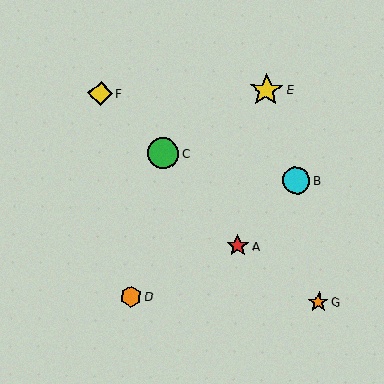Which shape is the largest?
The yellow star (labeled E) is the largest.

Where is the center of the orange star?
The center of the orange star is at (319, 302).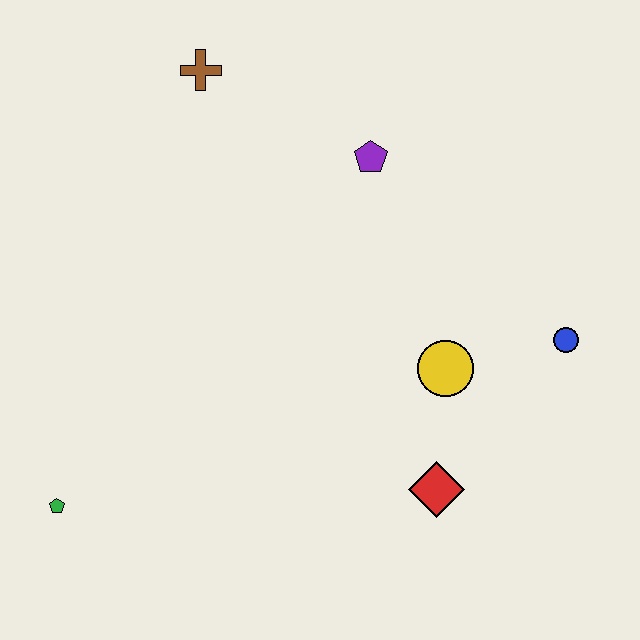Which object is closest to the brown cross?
The purple pentagon is closest to the brown cross.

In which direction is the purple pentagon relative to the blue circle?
The purple pentagon is to the left of the blue circle.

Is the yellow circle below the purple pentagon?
Yes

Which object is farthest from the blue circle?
The green pentagon is farthest from the blue circle.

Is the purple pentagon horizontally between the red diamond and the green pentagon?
Yes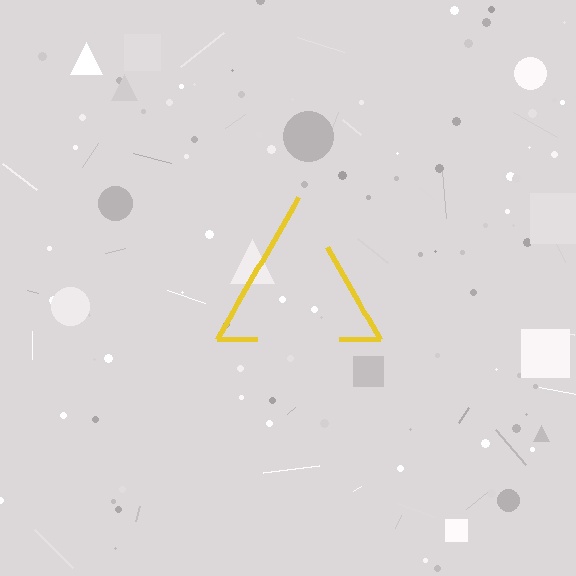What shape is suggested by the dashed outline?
The dashed outline suggests a triangle.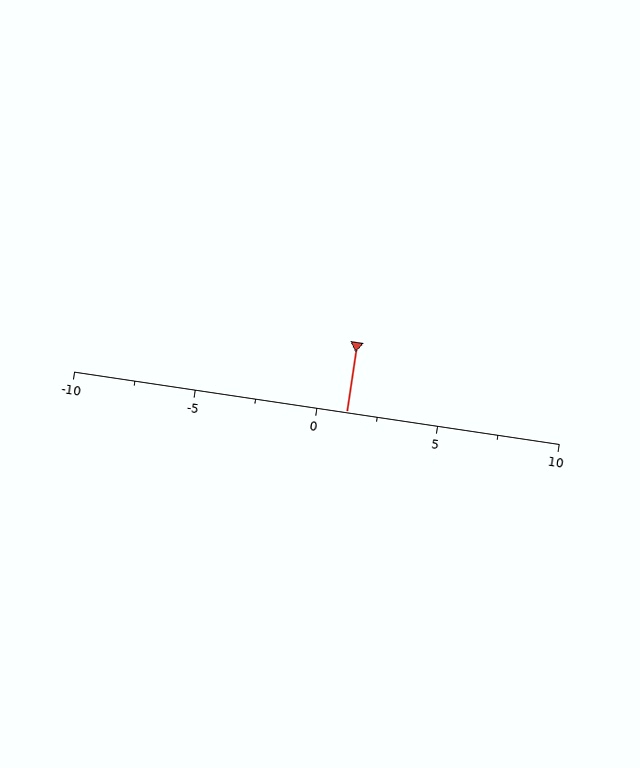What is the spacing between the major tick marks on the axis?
The major ticks are spaced 5 apart.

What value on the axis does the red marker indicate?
The marker indicates approximately 1.2.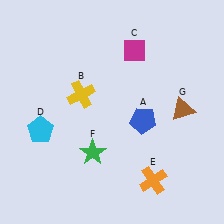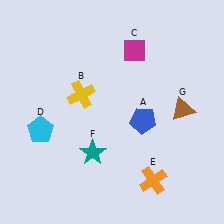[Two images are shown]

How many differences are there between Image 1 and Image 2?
There is 1 difference between the two images.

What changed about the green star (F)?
In Image 1, F is green. In Image 2, it changed to teal.